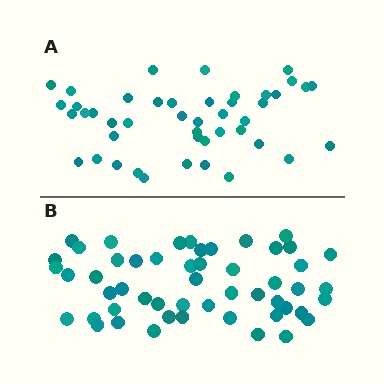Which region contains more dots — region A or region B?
Region B (the bottom region) has more dots.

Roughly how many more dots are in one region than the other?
Region B has roughly 8 or so more dots than region A.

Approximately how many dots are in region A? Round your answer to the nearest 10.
About 40 dots. (The exact count is 45, which rounds to 40.)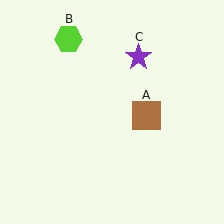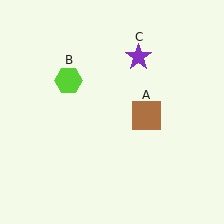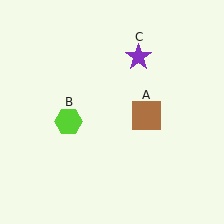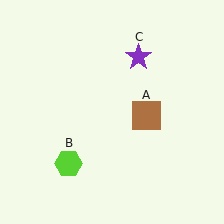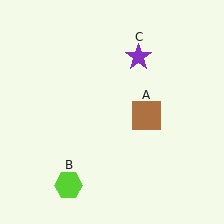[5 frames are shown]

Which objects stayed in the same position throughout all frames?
Brown square (object A) and purple star (object C) remained stationary.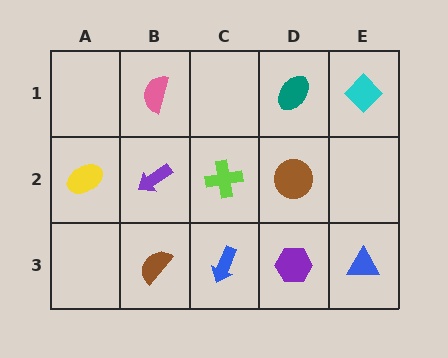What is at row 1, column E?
A cyan diamond.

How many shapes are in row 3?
4 shapes.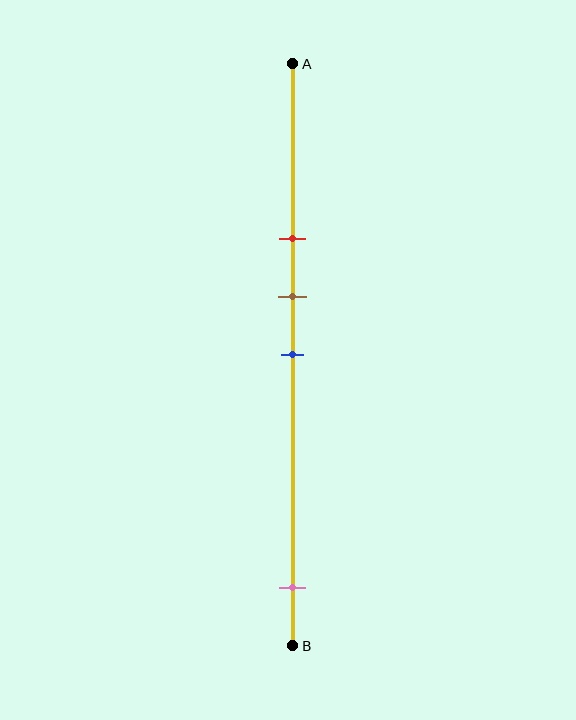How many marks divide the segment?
There are 4 marks dividing the segment.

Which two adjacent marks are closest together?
The brown and blue marks are the closest adjacent pair.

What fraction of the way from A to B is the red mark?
The red mark is approximately 30% (0.3) of the way from A to B.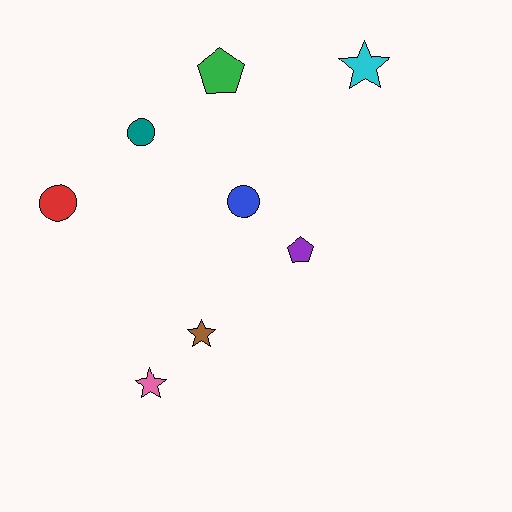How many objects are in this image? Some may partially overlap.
There are 8 objects.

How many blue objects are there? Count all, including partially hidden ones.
There is 1 blue object.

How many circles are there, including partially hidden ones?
There are 3 circles.